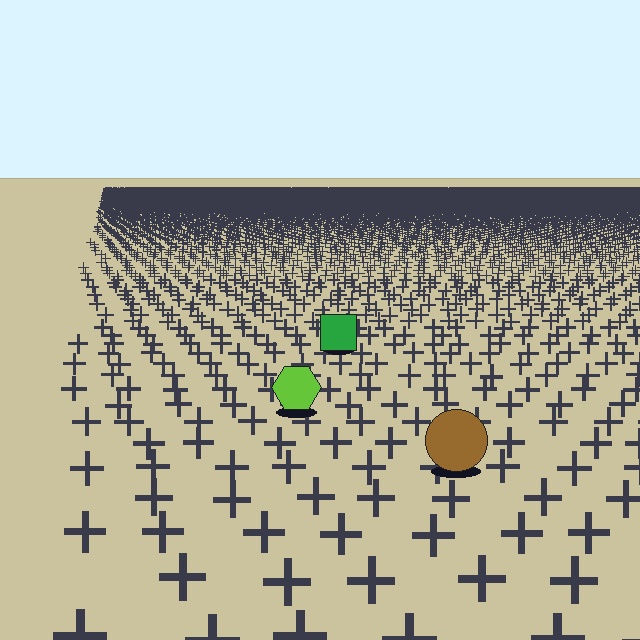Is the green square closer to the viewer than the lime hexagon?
No. The lime hexagon is closer — you can tell from the texture gradient: the ground texture is coarser near it.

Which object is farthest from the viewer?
The green square is farthest from the viewer. It appears smaller and the ground texture around it is denser.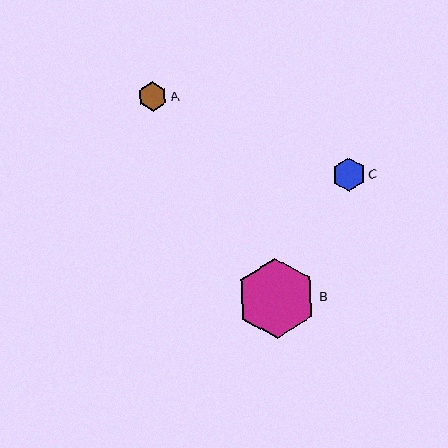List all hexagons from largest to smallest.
From largest to smallest: B, C, A.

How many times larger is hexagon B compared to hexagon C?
Hexagon B is approximately 2.4 times the size of hexagon C.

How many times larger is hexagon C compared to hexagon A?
Hexagon C is approximately 1.1 times the size of hexagon A.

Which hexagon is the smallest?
Hexagon A is the smallest with a size of approximately 29 pixels.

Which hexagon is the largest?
Hexagon B is the largest with a size of approximately 80 pixels.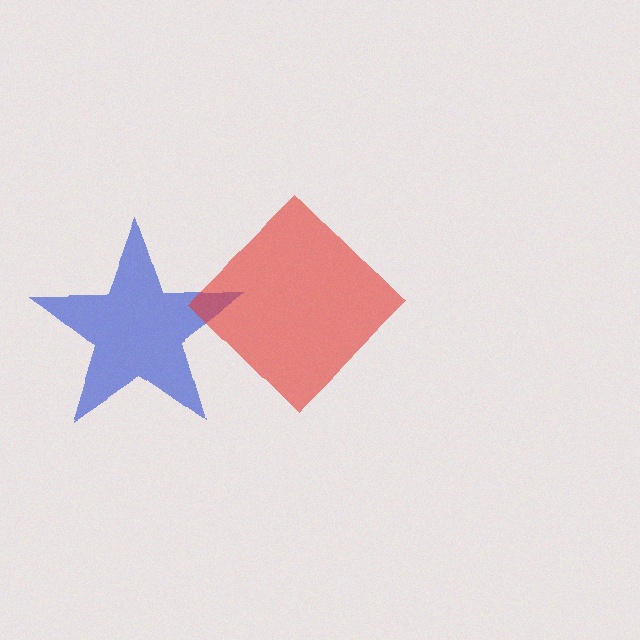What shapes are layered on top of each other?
The layered shapes are: a blue star, a red diamond.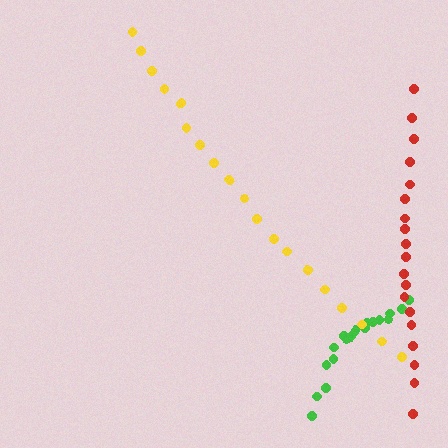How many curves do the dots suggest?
There are 3 distinct paths.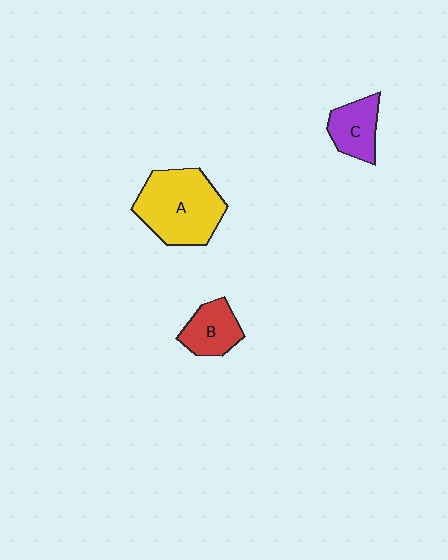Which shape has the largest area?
Shape A (yellow).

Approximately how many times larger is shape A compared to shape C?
Approximately 2.1 times.